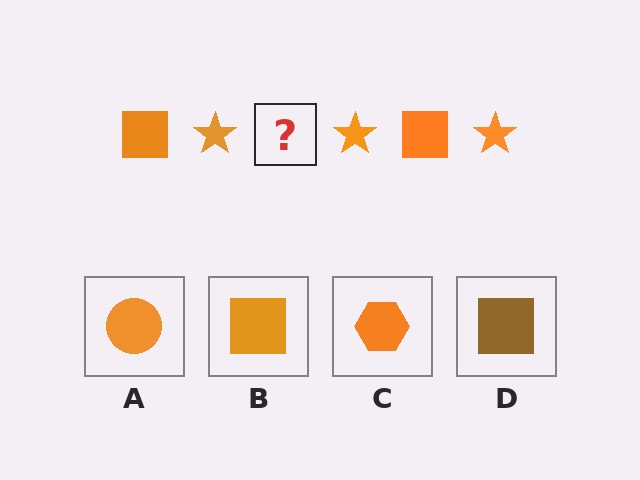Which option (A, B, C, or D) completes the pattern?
B.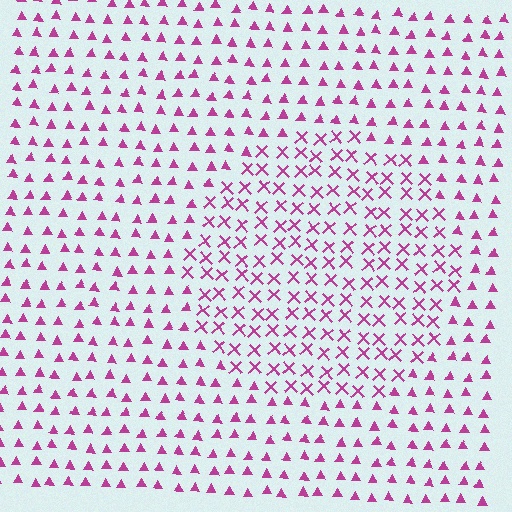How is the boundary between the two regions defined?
The boundary is defined by a change in element shape: X marks inside vs. triangles outside. All elements share the same color and spacing.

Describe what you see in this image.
The image is filled with small magenta elements arranged in a uniform grid. A circle-shaped region contains X marks, while the surrounding area contains triangles. The boundary is defined purely by the change in element shape.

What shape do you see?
I see a circle.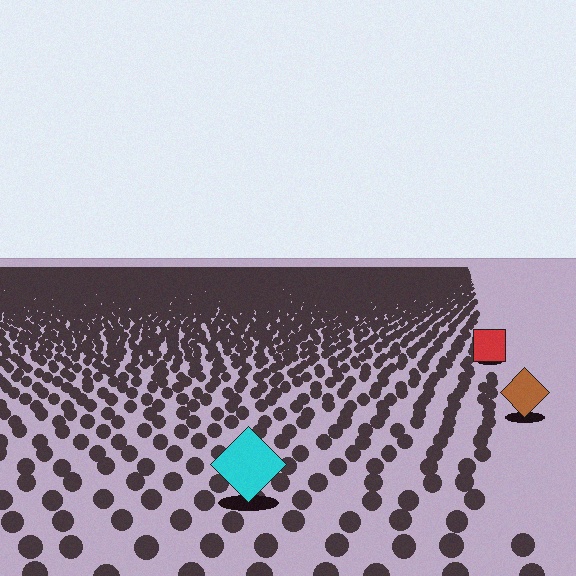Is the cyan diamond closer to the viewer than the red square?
Yes. The cyan diamond is closer — you can tell from the texture gradient: the ground texture is coarser near it.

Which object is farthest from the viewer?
The red square is farthest from the viewer. It appears smaller and the ground texture around it is denser.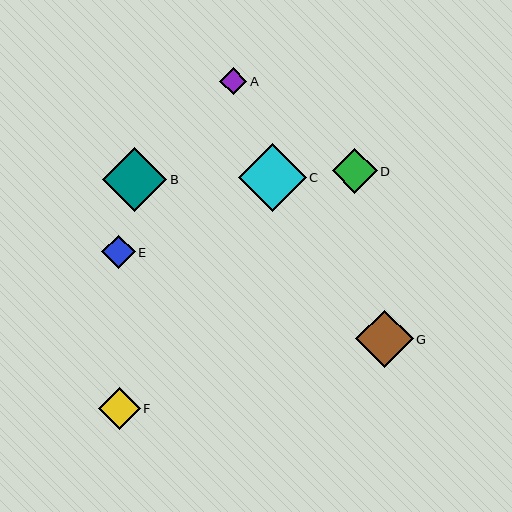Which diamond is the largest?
Diamond C is the largest with a size of approximately 68 pixels.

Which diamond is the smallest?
Diamond A is the smallest with a size of approximately 27 pixels.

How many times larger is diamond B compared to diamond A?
Diamond B is approximately 2.3 times the size of diamond A.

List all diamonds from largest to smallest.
From largest to smallest: C, B, G, D, F, E, A.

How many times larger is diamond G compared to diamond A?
Diamond G is approximately 2.1 times the size of diamond A.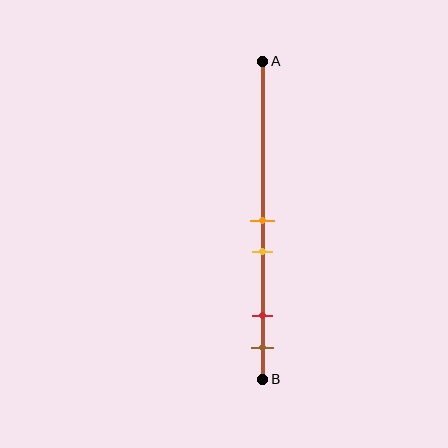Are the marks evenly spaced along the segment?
No, the marks are not evenly spaced.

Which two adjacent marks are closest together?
The orange and yellow marks are the closest adjacent pair.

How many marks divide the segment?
There are 4 marks dividing the segment.